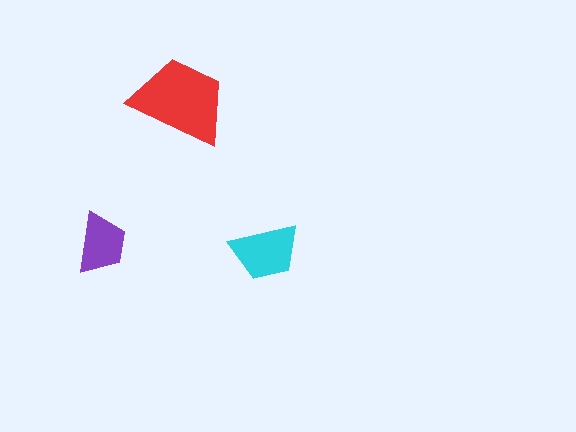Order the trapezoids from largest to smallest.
the red one, the cyan one, the purple one.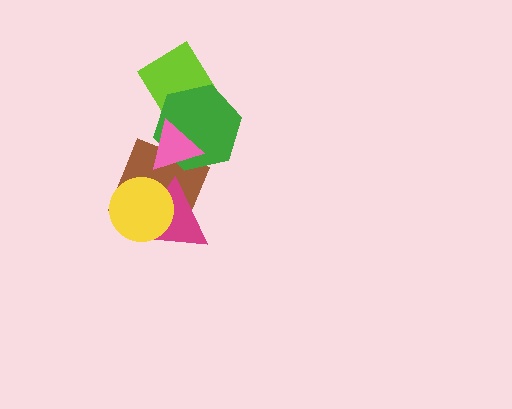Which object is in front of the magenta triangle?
The yellow circle is in front of the magenta triangle.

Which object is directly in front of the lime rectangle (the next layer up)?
The green hexagon is directly in front of the lime rectangle.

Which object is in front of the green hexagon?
The pink triangle is in front of the green hexagon.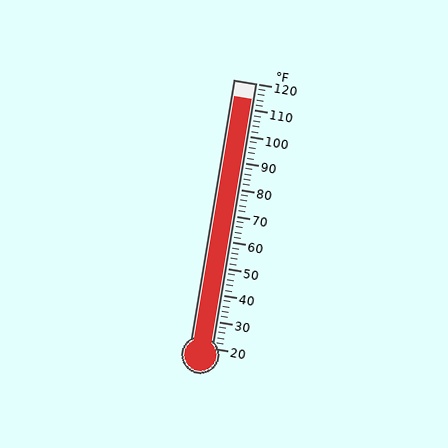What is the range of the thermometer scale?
The thermometer scale ranges from 20°F to 120°F.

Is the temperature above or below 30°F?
The temperature is above 30°F.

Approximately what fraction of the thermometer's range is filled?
The thermometer is filled to approximately 95% of its range.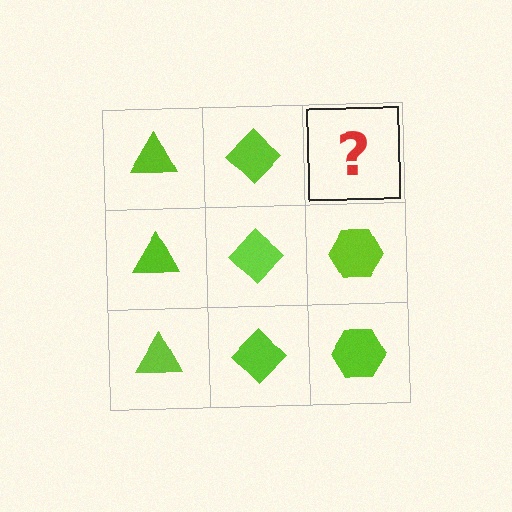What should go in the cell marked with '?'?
The missing cell should contain a lime hexagon.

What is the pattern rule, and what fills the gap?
The rule is that each column has a consistent shape. The gap should be filled with a lime hexagon.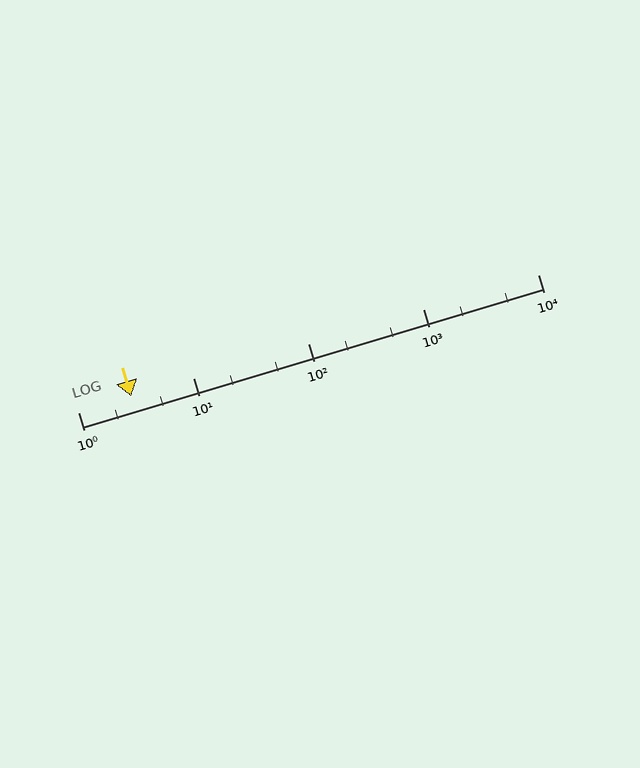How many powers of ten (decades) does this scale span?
The scale spans 4 decades, from 1 to 10000.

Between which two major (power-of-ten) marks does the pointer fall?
The pointer is between 1 and 10.